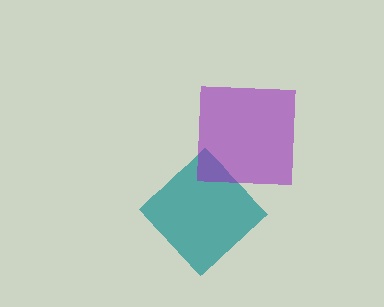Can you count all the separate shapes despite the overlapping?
Yes, there are 2 separate shapes.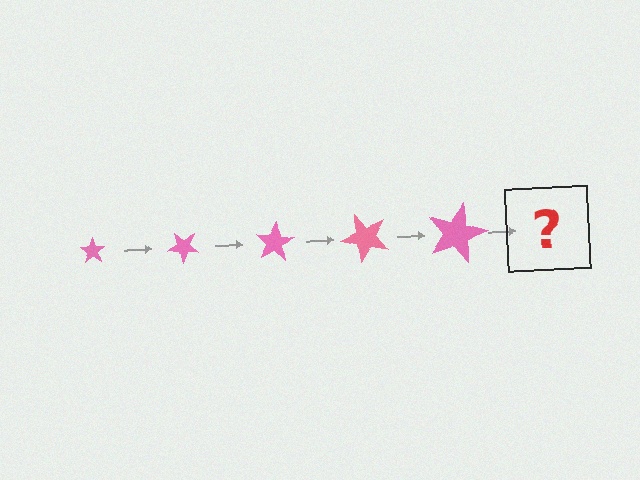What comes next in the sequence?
The next element should be a star, larger than the previous one and rotated 200 degrees from the start.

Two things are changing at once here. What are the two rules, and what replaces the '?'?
The two rules are that the star grows larger each step and it rotates 40 degrees each step. The '?' should be a star, larger than the previous one and rotated 200 degrees from the start.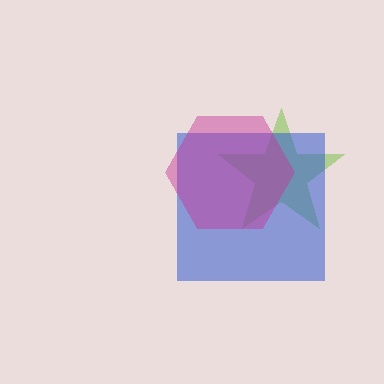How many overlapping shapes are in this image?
There are 3 overlapping shapes in the image.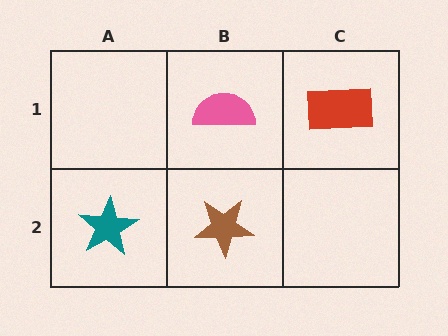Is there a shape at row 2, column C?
No, that cell is empty.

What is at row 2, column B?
A brown star.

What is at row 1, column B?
A pink semicircle.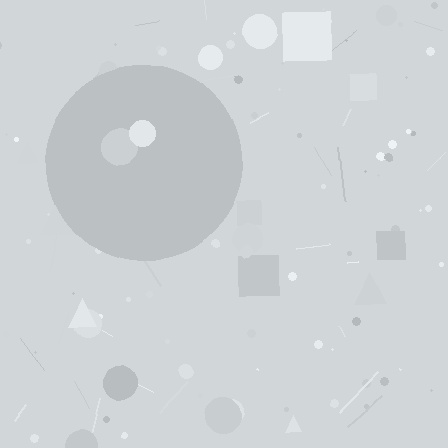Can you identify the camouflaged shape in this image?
The camouflaged shape is a circle.